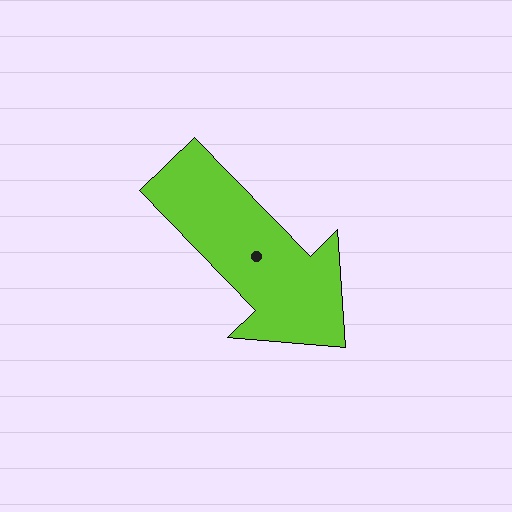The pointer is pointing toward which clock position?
Roughly 5 o'clock.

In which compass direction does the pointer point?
Southeast.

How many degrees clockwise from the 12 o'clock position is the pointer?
Approximately 136 degrees.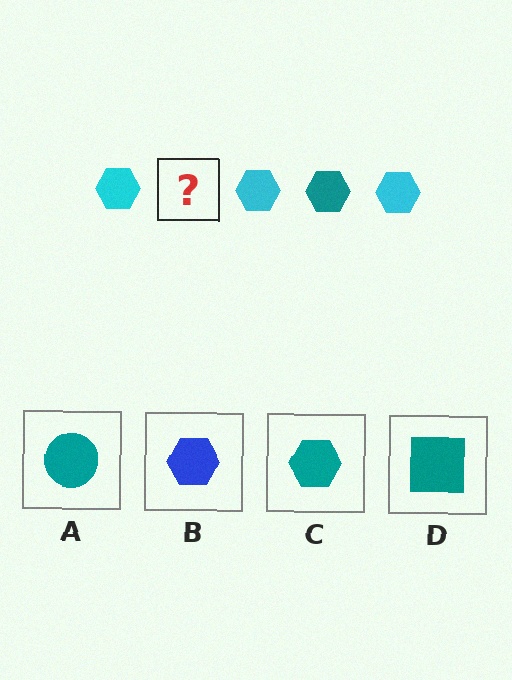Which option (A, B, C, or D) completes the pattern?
C.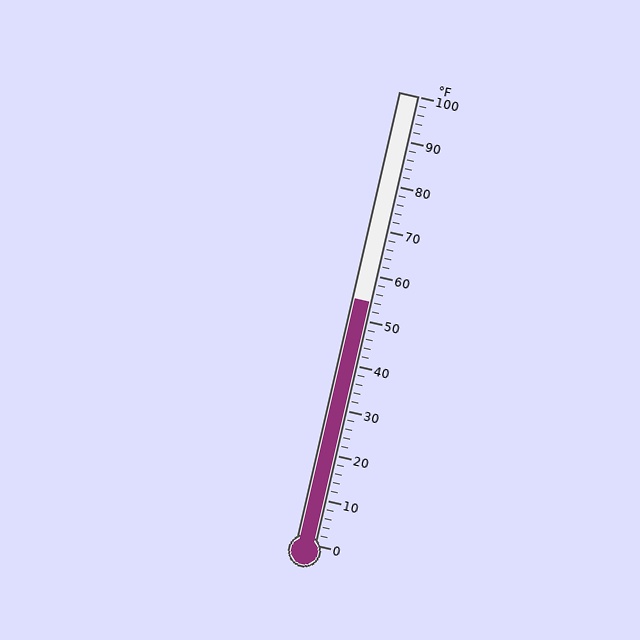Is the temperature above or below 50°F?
The temperature is above 50°F.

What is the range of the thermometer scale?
The thermometer scale ranges from 0°F to 100°F.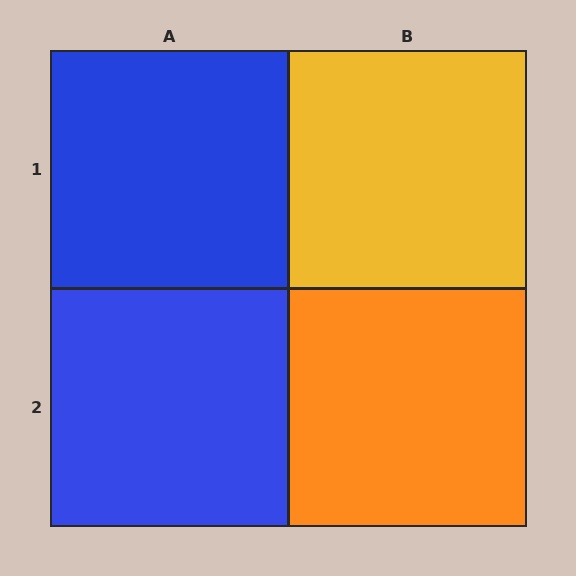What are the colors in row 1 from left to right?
Blue, yellow.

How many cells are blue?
2 cells are blue.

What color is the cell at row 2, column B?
Orange.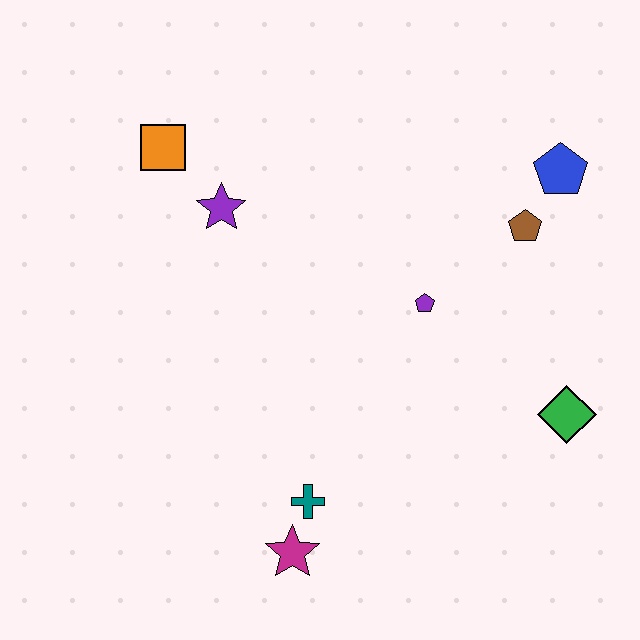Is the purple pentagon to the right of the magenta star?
Yes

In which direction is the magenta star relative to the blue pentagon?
The magenta star is below the blue pentagon.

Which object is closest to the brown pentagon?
The blue pentagon is closest to the brown pentagon.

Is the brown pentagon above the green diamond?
Yes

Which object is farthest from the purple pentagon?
The orange square is farthest from the purple pentagon.